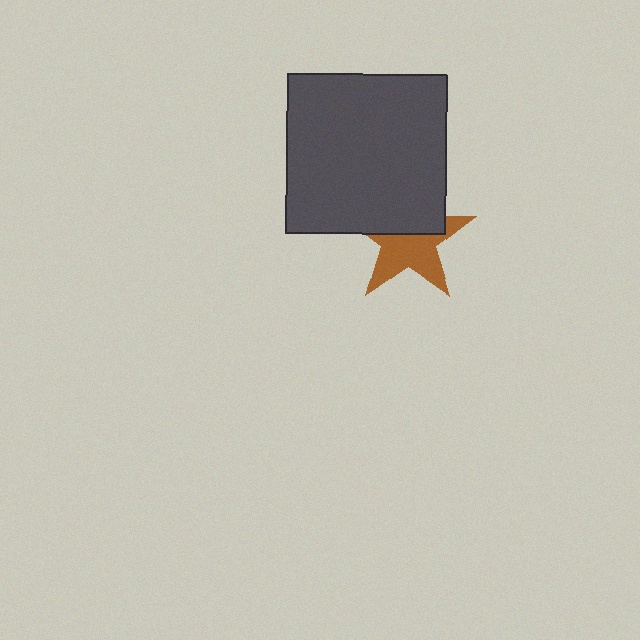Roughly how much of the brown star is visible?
About half of it is visible (roughly 56%).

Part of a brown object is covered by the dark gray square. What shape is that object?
It is a star.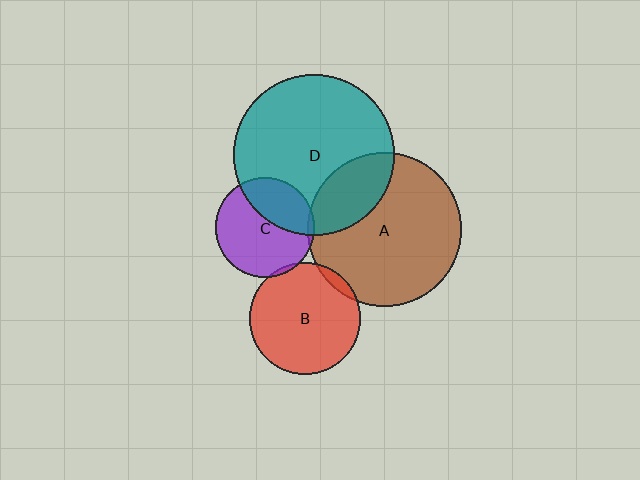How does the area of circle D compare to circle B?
Approximately 2.1 times.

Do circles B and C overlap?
Yes.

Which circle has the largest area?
Circle D (teal).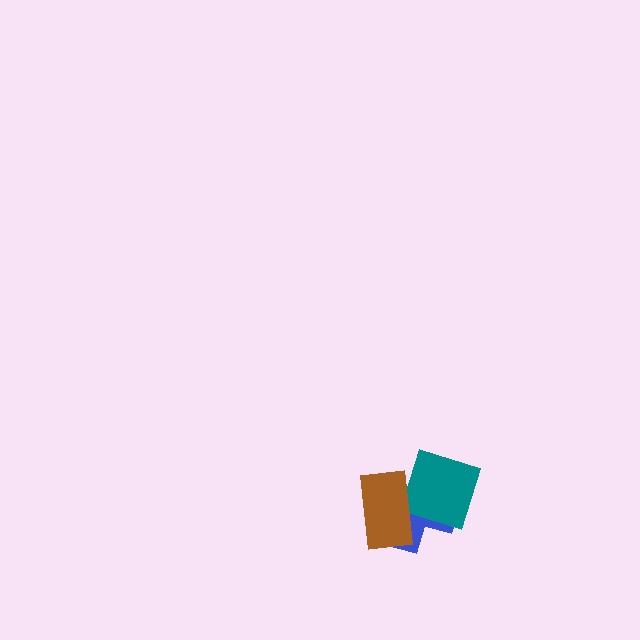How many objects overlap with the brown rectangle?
2 objects overlap with the brown rectangle.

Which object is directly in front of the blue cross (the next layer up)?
The teal diamond is directly in front of the blue cross.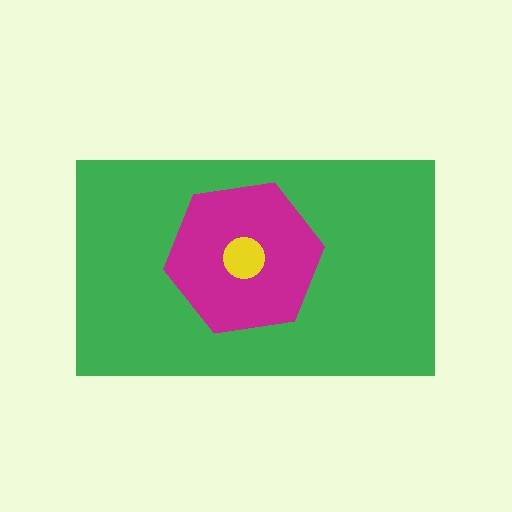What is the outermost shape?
The green rectangle.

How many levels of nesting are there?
3.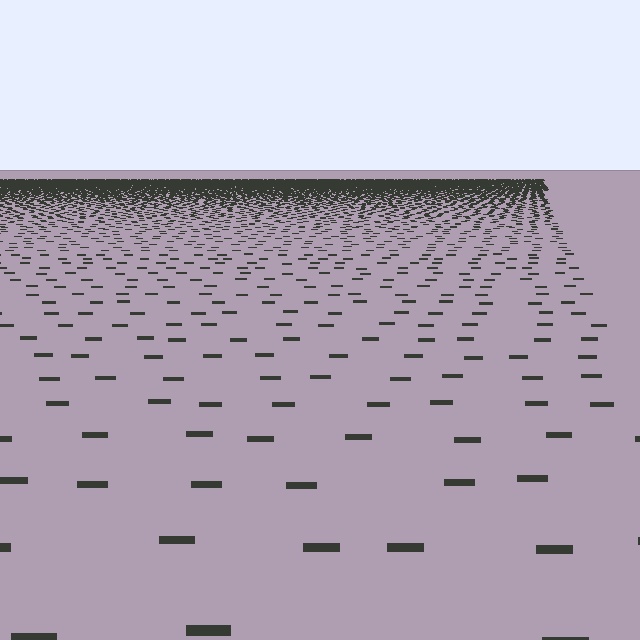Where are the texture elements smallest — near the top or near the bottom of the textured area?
Near the top.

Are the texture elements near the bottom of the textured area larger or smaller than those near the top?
Larger. Near the bottom, elements are closer to the viewer and appear at a bigger on-screen size.